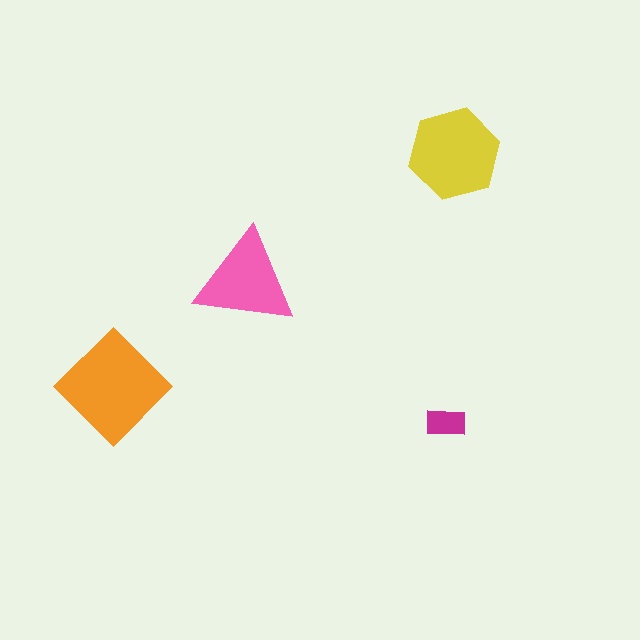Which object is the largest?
The orange diamond.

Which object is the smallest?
The magenta rectangle.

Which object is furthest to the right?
The yellow hexagon is rightmost.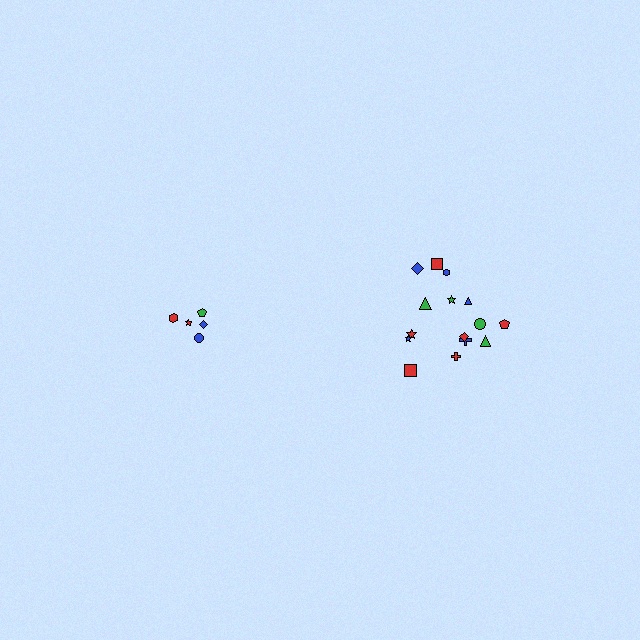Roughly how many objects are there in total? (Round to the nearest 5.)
Roughly 20 objects in total.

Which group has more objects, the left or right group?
The right group.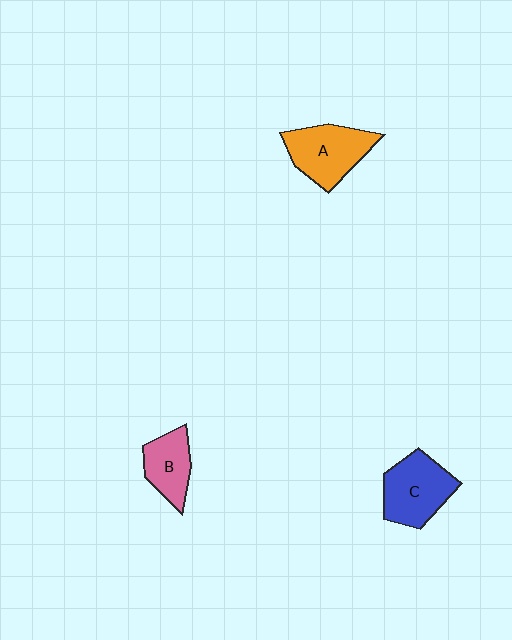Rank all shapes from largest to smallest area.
From largest to smallest: A (orange), C (blue), B (pink).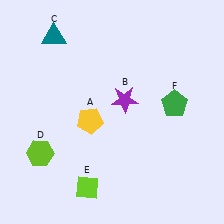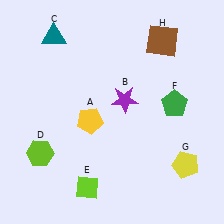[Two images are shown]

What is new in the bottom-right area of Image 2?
A yellow pentagon (G) was added in the bottom-right area of Image 2.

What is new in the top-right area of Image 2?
A brown square (H) was added in the top-right area of Image 2.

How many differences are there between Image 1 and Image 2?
There are 2 differences between the two images.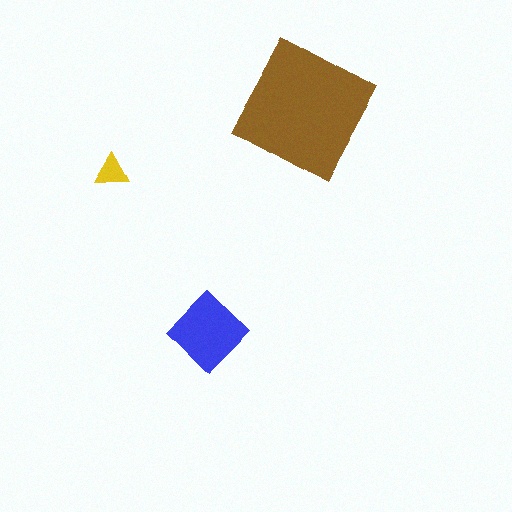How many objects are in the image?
There are 3 objects in the image.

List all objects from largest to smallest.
The brown square, the blue diamond, the yellow triangle.